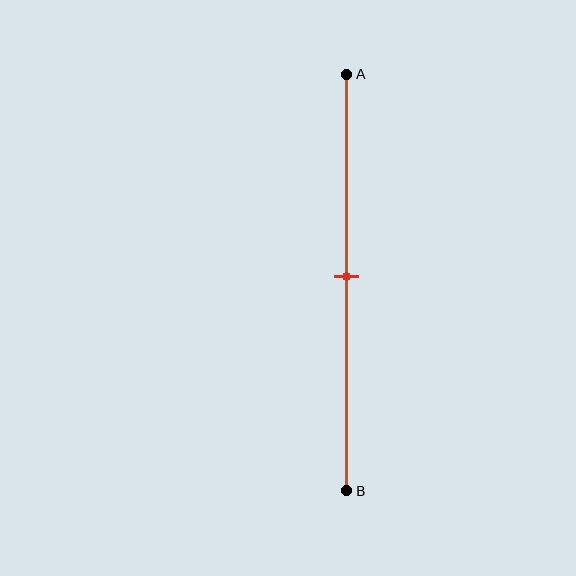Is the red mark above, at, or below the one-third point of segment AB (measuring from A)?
The red mark is below the one-third point of segment AB.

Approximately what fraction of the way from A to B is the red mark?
The red mark is approximately 50% of the way from A to B.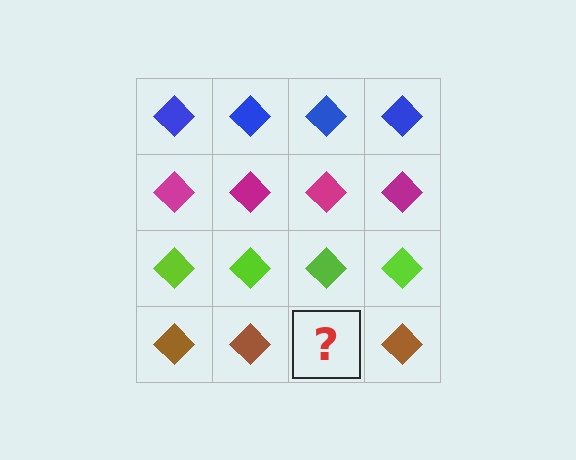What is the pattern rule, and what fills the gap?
The rule is that each row has a consistent color. The gap should be filled with a brown diamond.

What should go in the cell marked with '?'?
The missing cell should contain a brown diamond.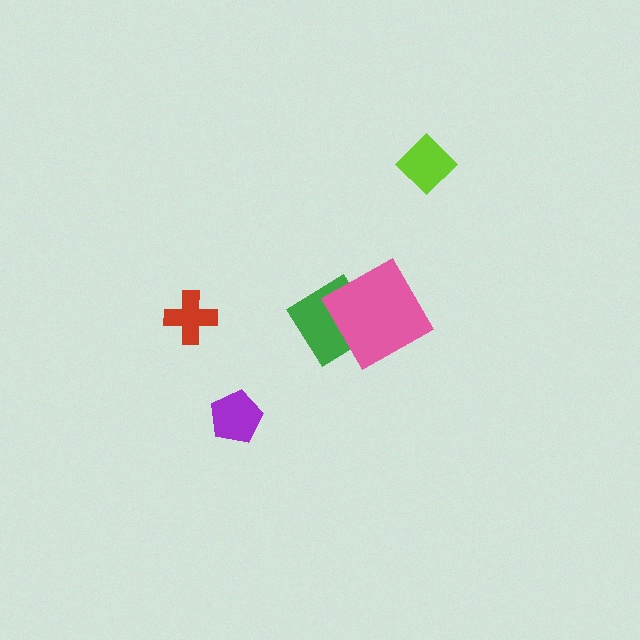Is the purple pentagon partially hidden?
No, no other shape covers it.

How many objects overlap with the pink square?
1 object overlaps with the pink square.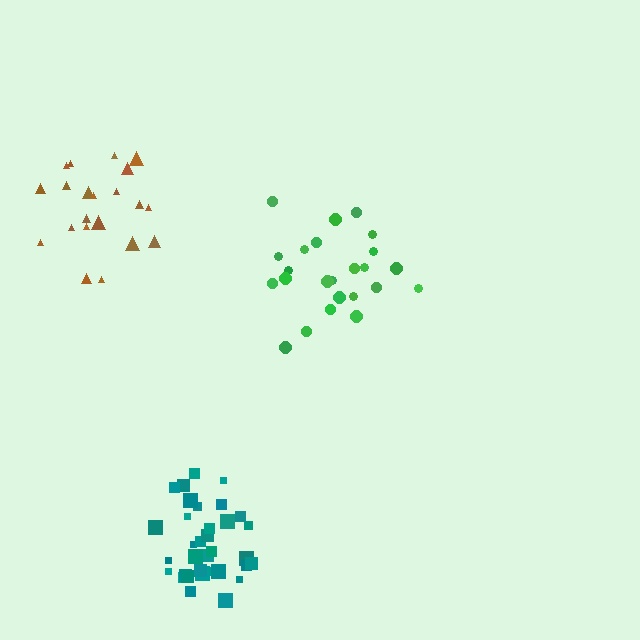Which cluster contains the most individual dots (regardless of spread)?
Teal (34).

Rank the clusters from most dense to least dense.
teal, green, brown.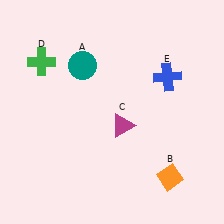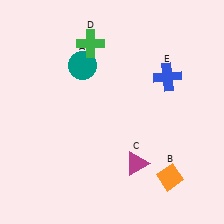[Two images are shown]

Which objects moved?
The objects that moved are: the magenta triangle (C), the green cross (D).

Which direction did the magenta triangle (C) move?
The magenta triangle (C) moved down.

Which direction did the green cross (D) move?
The green cross (D) moved right.